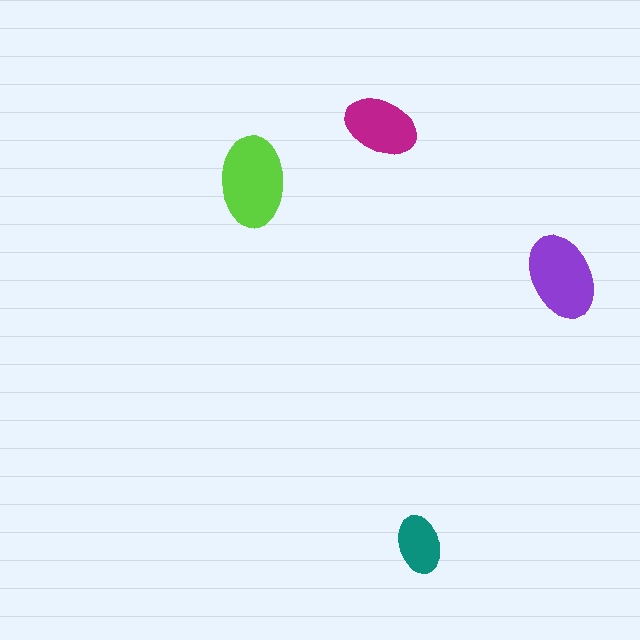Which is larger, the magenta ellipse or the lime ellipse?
The lime one.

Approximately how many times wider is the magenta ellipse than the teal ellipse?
About 1.5 times wider.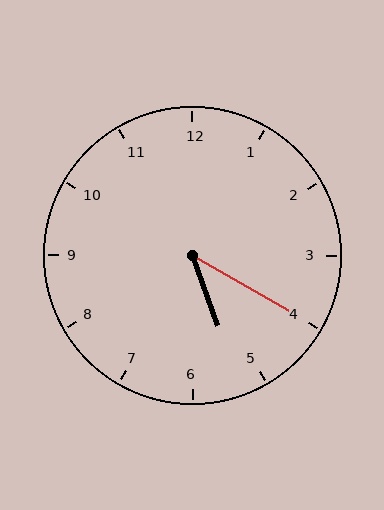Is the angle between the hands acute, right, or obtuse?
It is acute.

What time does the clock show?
5:20.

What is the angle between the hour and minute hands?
Approximately 40 degrees.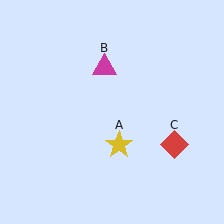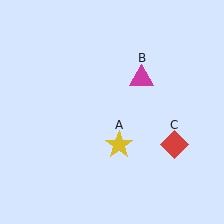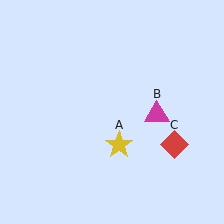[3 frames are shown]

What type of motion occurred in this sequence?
The magenta triangle (object B) rotated clockwise around the center of the scene.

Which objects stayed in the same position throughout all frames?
Yellow star (object A) and red diamond (object C) remained stationary.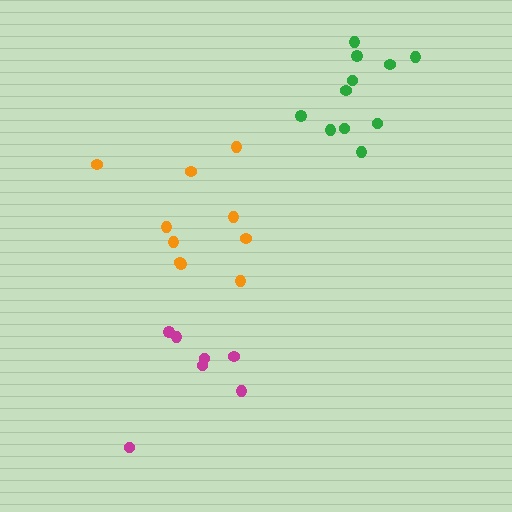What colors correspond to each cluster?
The clusters are colored: orange, magenta, green.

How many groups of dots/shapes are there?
There are 3 groups.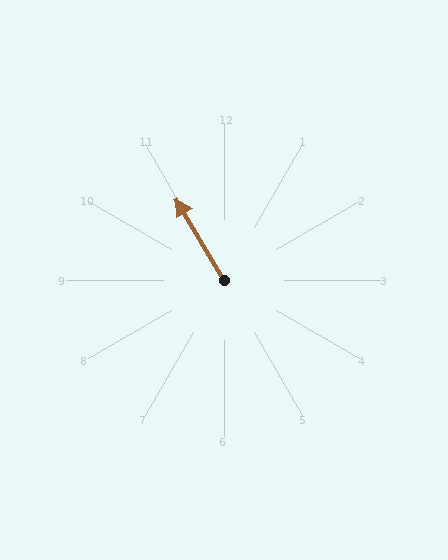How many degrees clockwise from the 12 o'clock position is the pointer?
Approximately 329 degrees.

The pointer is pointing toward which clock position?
Roughly 11 o'clock.